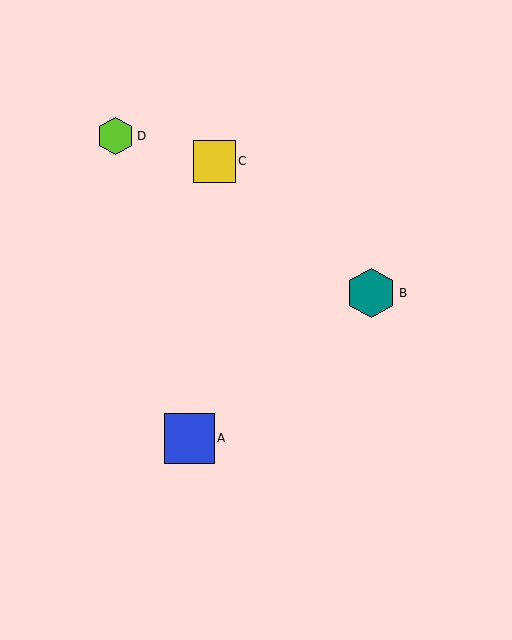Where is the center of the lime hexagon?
The center of the lime hexagon is at (116, 136).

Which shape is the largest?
The teal hexagon (labeled B) is the largest.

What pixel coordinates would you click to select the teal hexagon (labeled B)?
Click at (371, 293) to select the teal hexagon B.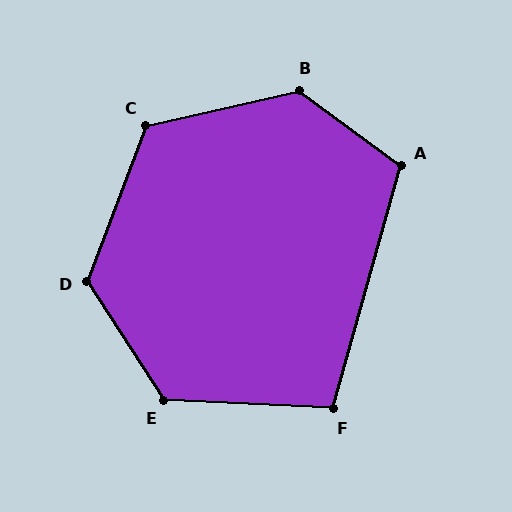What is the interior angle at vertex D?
Approximately 126 degrees (obtuse).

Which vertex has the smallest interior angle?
F, at approximately 103 degrees.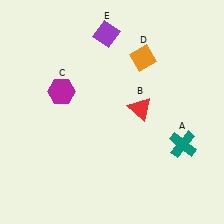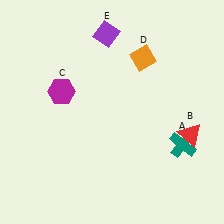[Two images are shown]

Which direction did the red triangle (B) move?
The red triangle (B) moved right.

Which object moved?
The red triangle (B) moved right.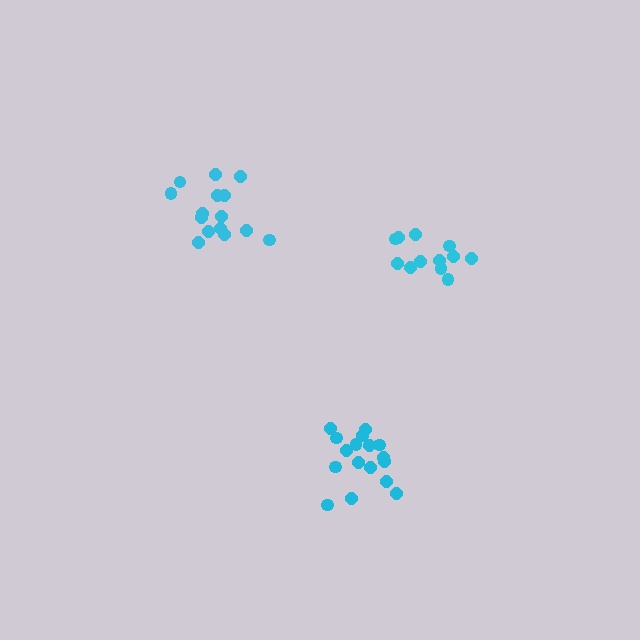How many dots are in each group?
Group 1: 17 dots, Group 2: 12 dots, Group 3: 15 dots (44 total).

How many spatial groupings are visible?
There are 3 spatial groupings.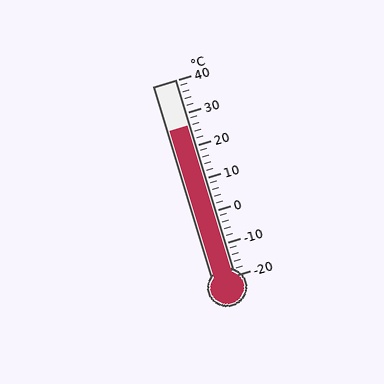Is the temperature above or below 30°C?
The temperature is below 30°C.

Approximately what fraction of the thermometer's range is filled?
The thermometer is filled to approximately 75% of its range.